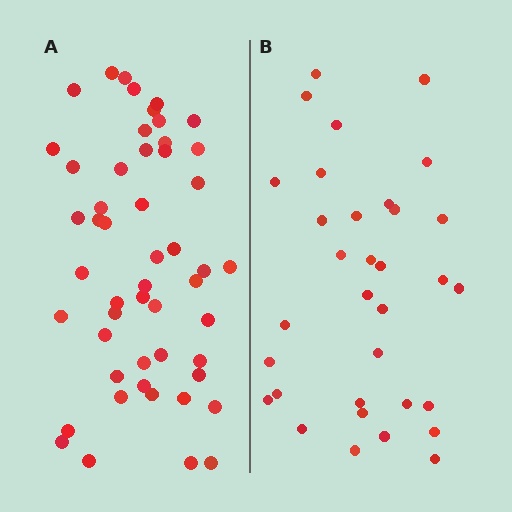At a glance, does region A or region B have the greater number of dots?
Region A (the left region) has more dots.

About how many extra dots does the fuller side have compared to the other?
Region A has approximately 20 more dots than region B.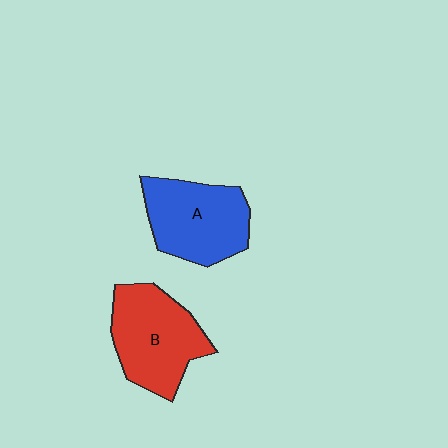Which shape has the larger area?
Shape B (red).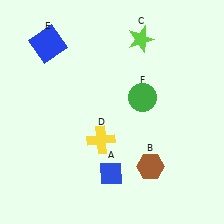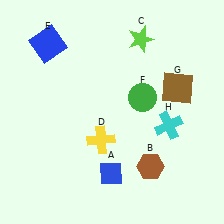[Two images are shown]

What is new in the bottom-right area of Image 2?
A cyan cross (H) was added in the bottom-right area of Image 2.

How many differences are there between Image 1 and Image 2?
There are 2 differences between the two images.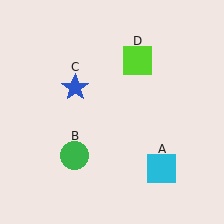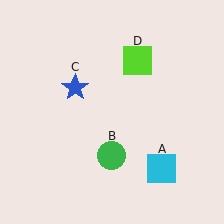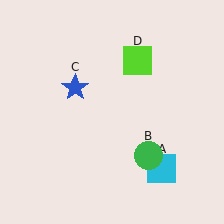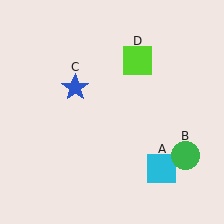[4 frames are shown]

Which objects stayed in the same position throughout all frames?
Cyan square (object A) and blue star (object C) and lime square (object D) remained stationary.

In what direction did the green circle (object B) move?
The green circle (object B) moved right.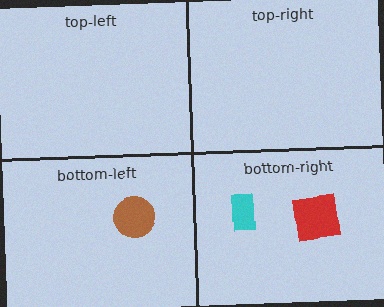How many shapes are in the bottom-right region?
2.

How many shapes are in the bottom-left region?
1.